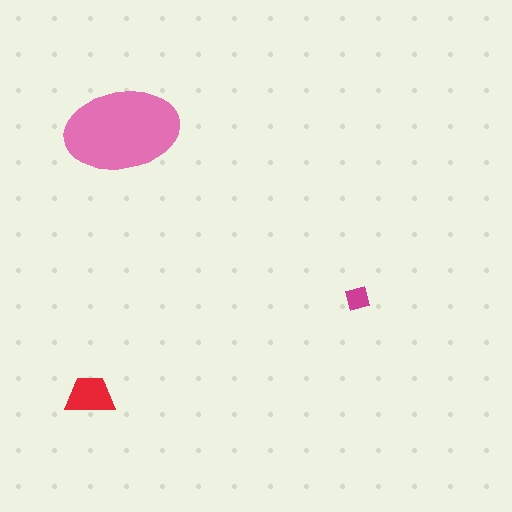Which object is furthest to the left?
The red trapezoid is leftmost.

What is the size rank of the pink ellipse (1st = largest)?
1st.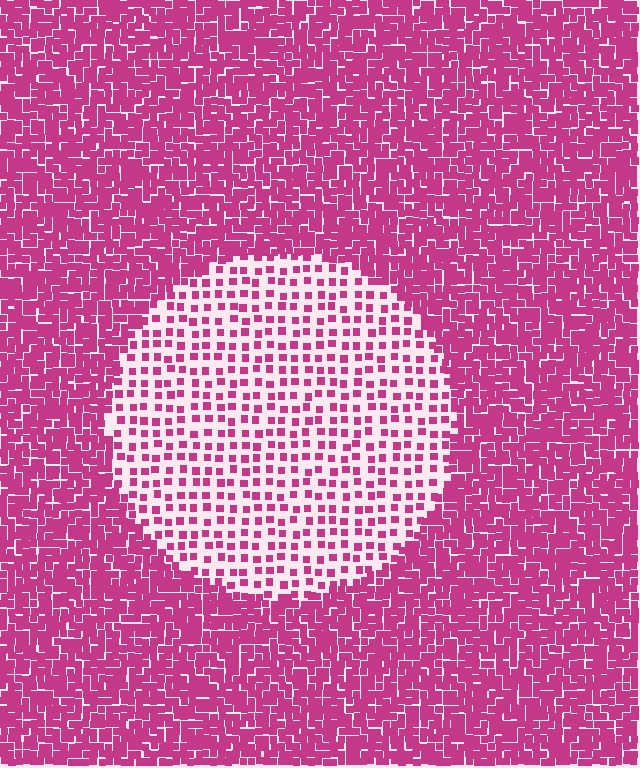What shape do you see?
I see a circle.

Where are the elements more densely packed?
The elements are more densely packed outside the circle boundary.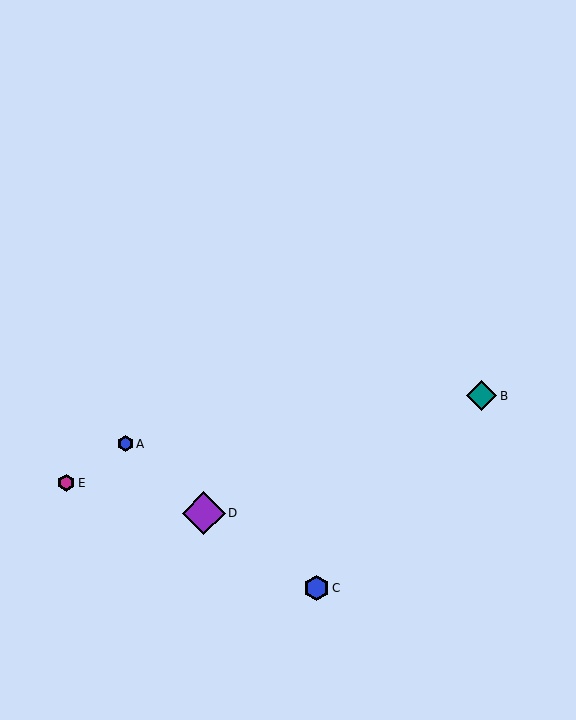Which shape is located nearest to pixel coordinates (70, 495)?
The magenta hexagon (labeled E) at (66, 483) is nearest to that location.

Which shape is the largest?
The purple diamond (labeled D) is the largest.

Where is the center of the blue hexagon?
The center of the blue hexagon is at (125, 444).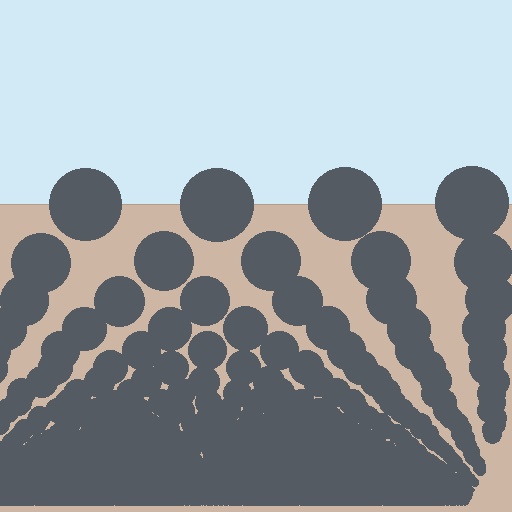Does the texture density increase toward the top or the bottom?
Density increases toward the bottom.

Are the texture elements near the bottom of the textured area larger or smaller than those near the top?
Smaller. The gradient is inverted — elements near the bottom are smaller and denser.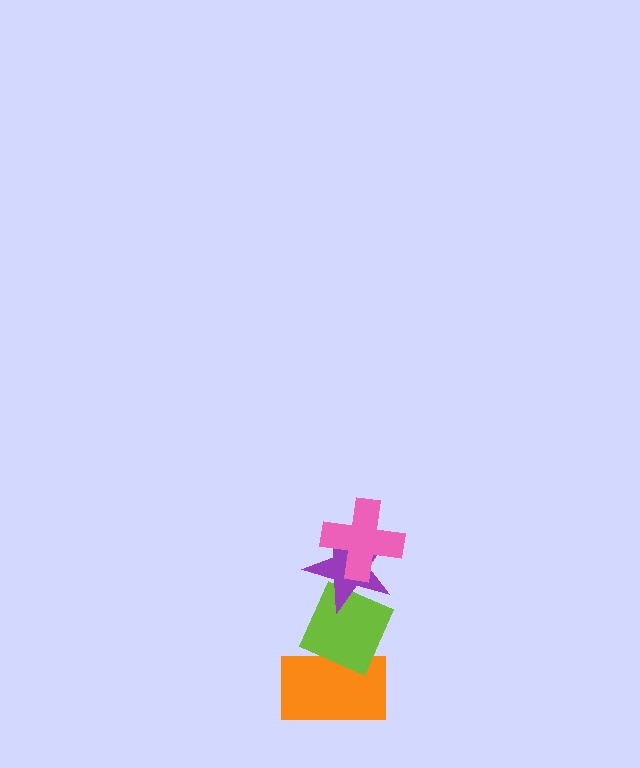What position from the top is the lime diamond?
The lime diamond is 3rd from the top.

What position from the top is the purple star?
The purple star is 2nd from the top.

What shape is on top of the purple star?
The pink cross is on top of the purple star.